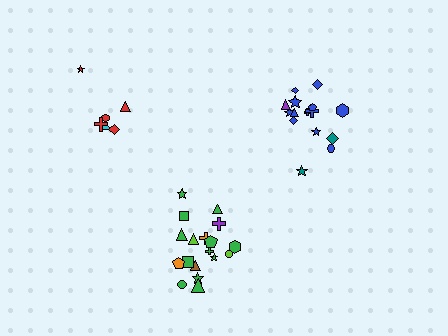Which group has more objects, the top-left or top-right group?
The top-right group.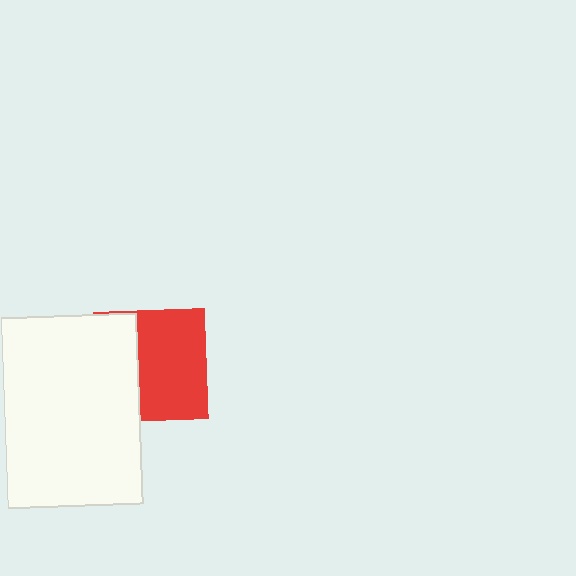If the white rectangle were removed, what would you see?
You would see the complete red square.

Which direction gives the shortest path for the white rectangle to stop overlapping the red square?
Moving left gives the shortest separation.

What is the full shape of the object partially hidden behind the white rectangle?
The partially hidden object is a red square.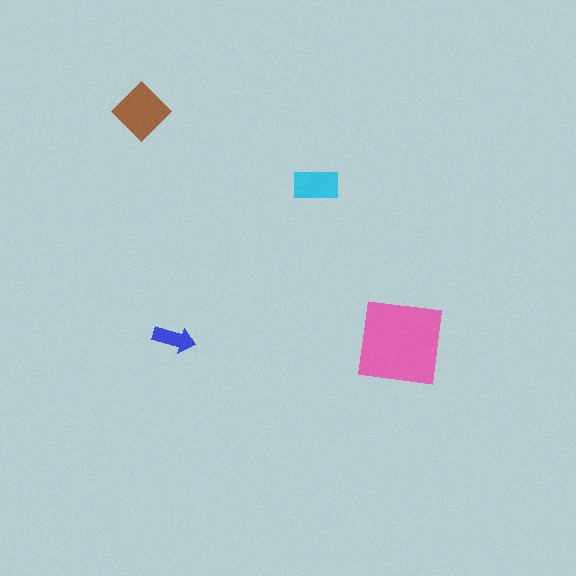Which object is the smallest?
The blue arrow.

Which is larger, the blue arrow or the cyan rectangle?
The cyan rectangle.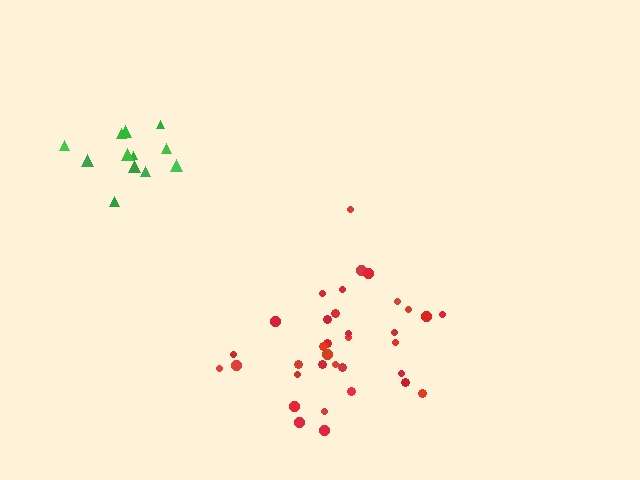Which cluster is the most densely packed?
Green.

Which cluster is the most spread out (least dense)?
Red.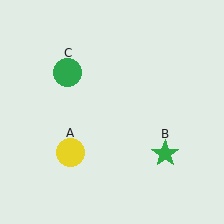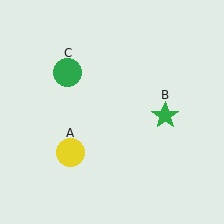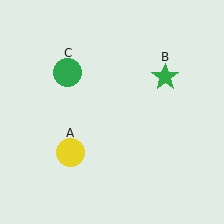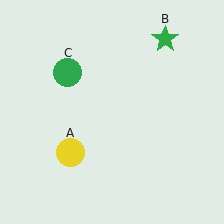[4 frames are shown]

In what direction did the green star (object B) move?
The green star (object B) moved up.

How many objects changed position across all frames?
1 object changed position: green star (object B).